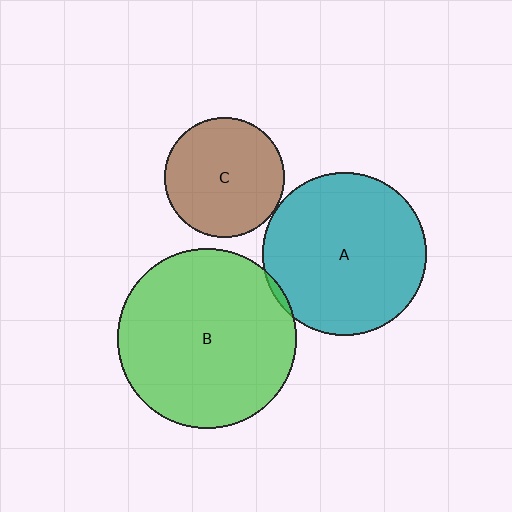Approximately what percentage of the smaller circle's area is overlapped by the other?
Approximately 5%.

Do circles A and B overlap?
Yes.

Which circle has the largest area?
Circle B (green).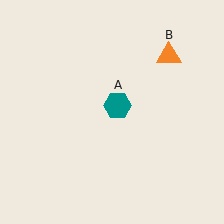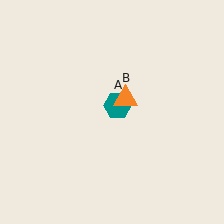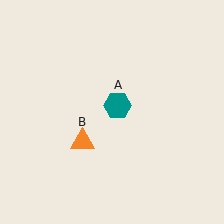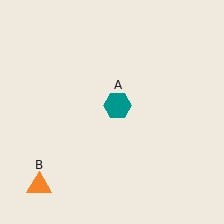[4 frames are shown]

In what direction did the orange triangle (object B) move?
The orange triangle (object B) moved down and to the left.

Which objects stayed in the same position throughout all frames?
Teal hexagon (object A) remained stationary.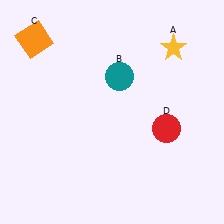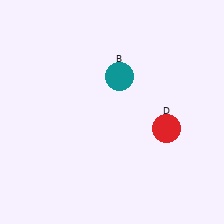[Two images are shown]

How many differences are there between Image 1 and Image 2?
There are 2 differences between the two images.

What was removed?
The yellow star (A), the orange square (C) were removed in Image 2.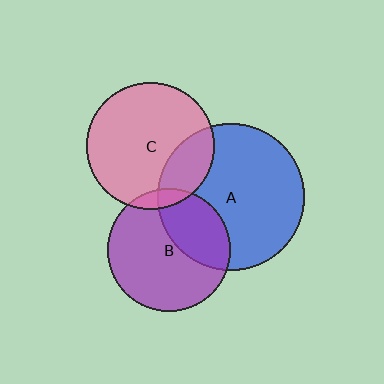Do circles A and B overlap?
Yes.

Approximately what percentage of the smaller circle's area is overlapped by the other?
Approximately 35%.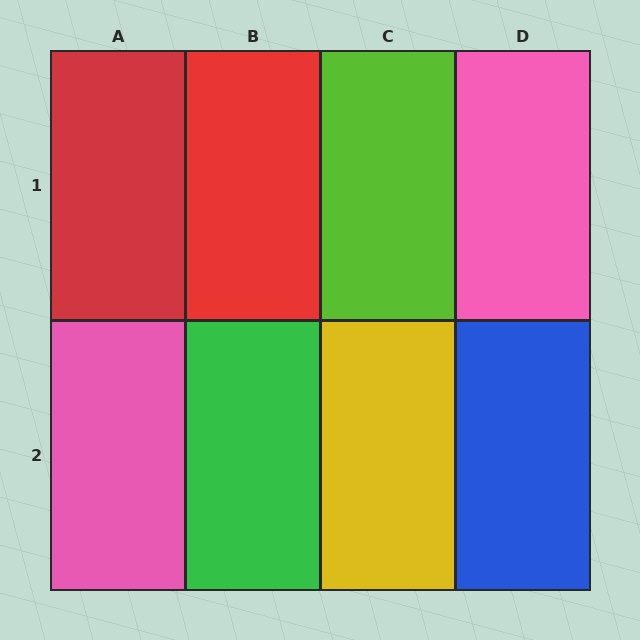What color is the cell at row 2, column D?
Blue.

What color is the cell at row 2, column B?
Green.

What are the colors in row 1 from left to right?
Red, red, lime, pink.